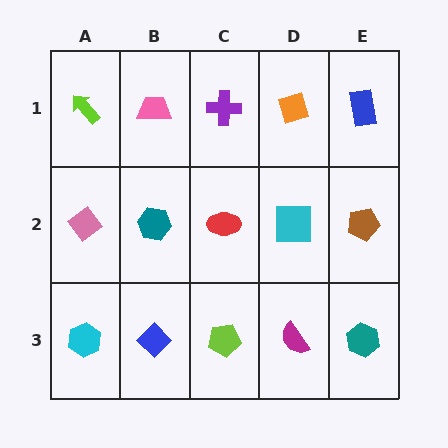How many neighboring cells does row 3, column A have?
2.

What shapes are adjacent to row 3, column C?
A red ellipse (row 2, column C), a blue diamond (row 3, column B), a magenta semicircle (row 3, column D).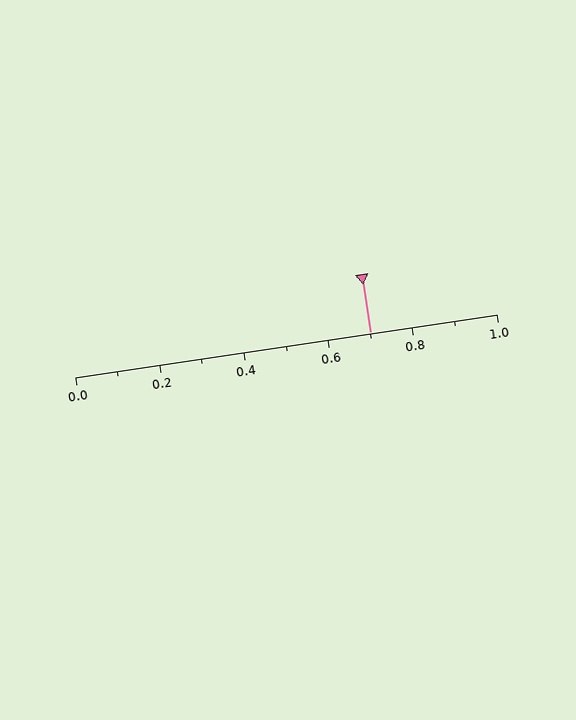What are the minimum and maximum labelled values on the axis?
The axis runs from 0.0 to 1.0.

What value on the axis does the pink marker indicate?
The marker indicates approximately 0.7.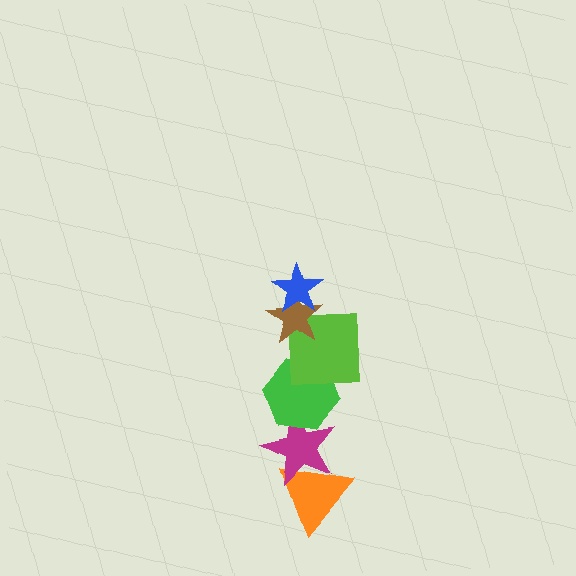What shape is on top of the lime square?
The brown star is on top of the lime square.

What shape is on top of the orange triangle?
The magenta star is on top of the orange triangle.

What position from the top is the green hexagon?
The green hexagon is 4th from the top.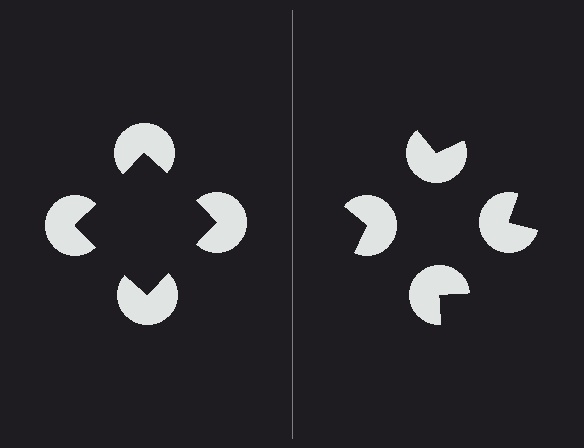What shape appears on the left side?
An illusory square.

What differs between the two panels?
The pac-man discs are positioned identically on both sides; only the wedge orientations differ. On the left they align to a square; on the right they are misaligned.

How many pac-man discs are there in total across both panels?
8 — 4 on each side.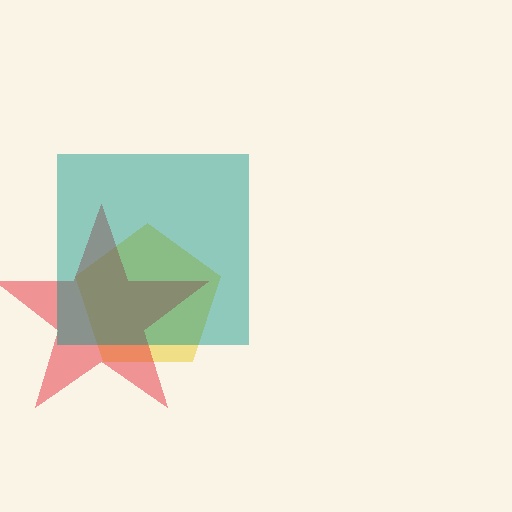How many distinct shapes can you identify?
There are 3 distinct shapes: a yellow pentagon, a red star, a teal square.